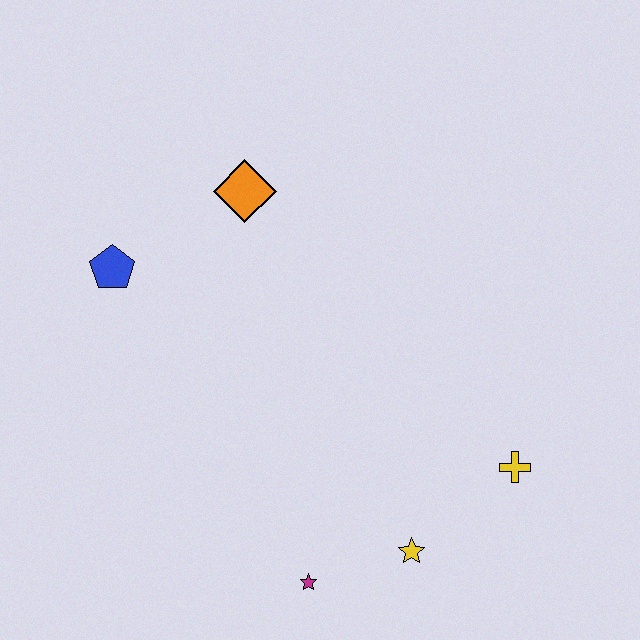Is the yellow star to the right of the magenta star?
Yes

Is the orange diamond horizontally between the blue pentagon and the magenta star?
Yes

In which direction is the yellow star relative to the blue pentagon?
The yellow star is to the right of the blue pentagon.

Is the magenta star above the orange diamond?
No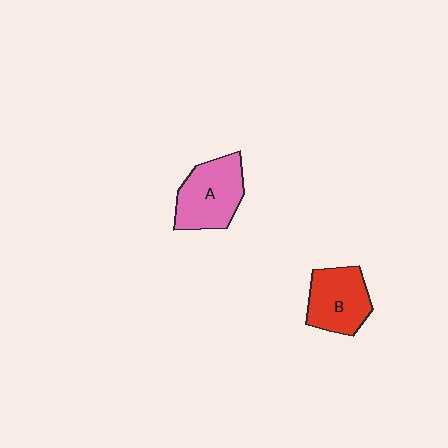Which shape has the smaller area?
Shape B (red).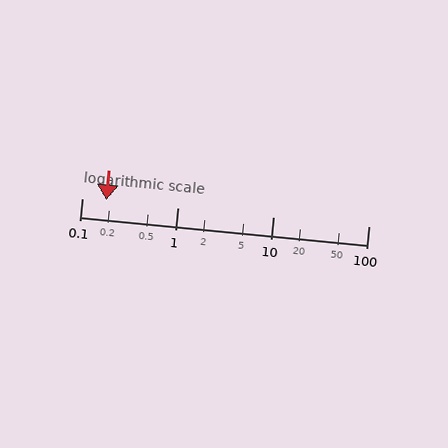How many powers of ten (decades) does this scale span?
The scale spans 3 decades, from 0.1 to 100.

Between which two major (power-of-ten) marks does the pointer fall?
The pointer is between 0.1 and 1.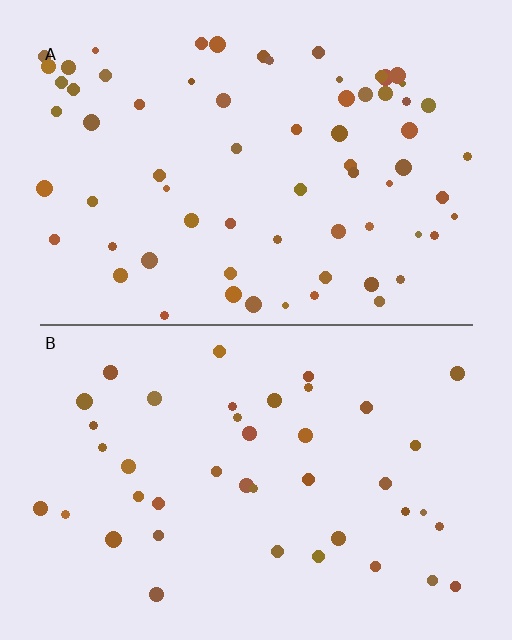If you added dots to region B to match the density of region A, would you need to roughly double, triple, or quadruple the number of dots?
Approximately double.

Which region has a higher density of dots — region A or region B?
A (the top).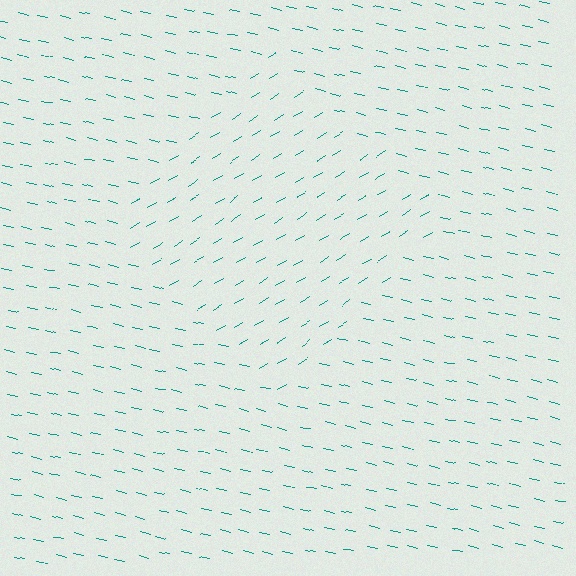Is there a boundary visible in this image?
Yes, there is a texture boundary formed by a change in line orientation.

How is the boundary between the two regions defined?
The boundary is defined purely by a change in line orientation (approximately 45 degrees difference). All lines are the same color and thickness.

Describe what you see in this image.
The image is filled with small teal line segments. A diamond region in the image has lines oriented differently from the surrounding lines, creating a visible texture boundary.